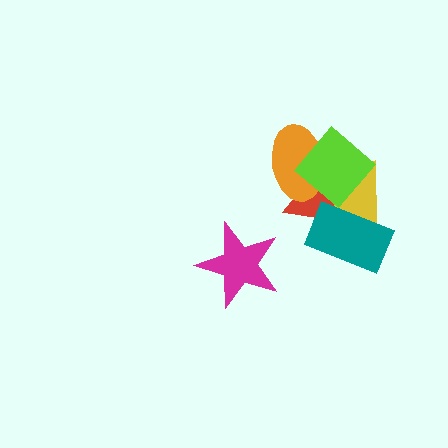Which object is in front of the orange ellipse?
The lime diamond is in front of the orange ellipse.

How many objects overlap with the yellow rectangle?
4 objects overlap with the yellow rectangle.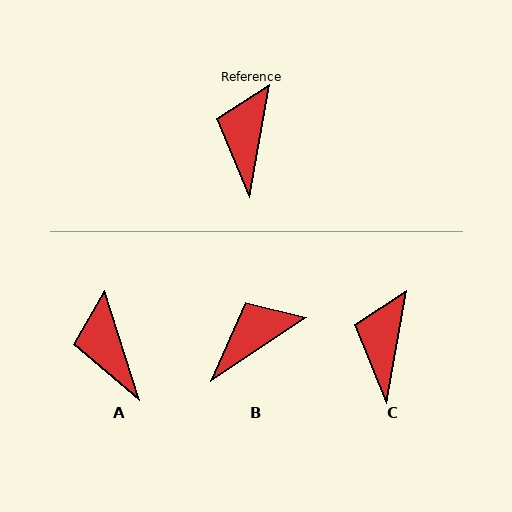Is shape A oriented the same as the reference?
No, it is off by about 28 degrees.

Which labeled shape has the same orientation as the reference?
C.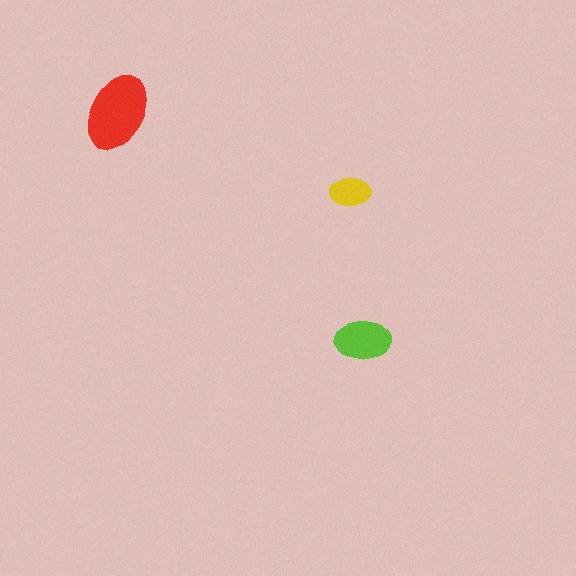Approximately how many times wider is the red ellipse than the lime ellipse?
About 1.5 times wider.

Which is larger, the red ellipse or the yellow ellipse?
The red one.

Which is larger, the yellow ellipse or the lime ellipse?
The lime one.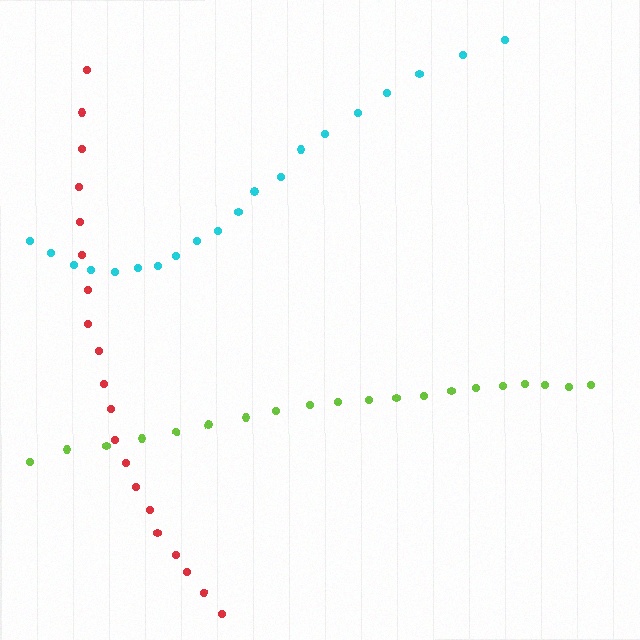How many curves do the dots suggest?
There are 3 distinct paths.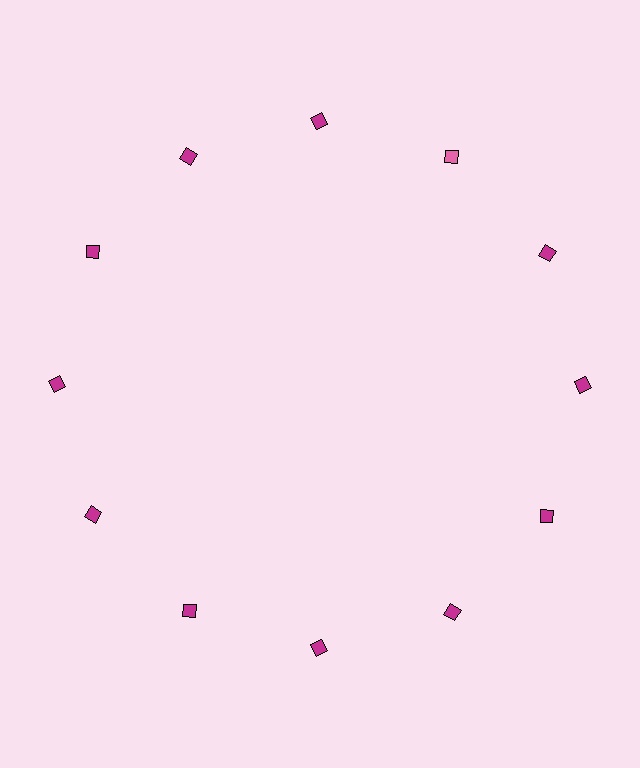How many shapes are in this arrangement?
There are 12 shapes arranged in a ring pattern.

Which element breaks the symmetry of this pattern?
The pink diamond at roughly the 1 o'clock position breaks the symmetry. All other shapes are magenta diamonds.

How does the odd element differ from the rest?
It has a different color: pink instead of magenta.